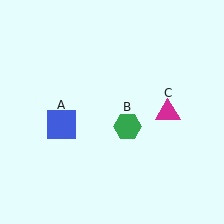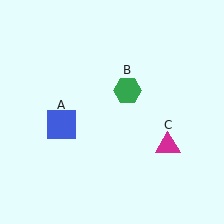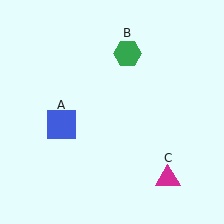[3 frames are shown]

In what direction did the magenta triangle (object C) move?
The magenta triangle (object C) moved down.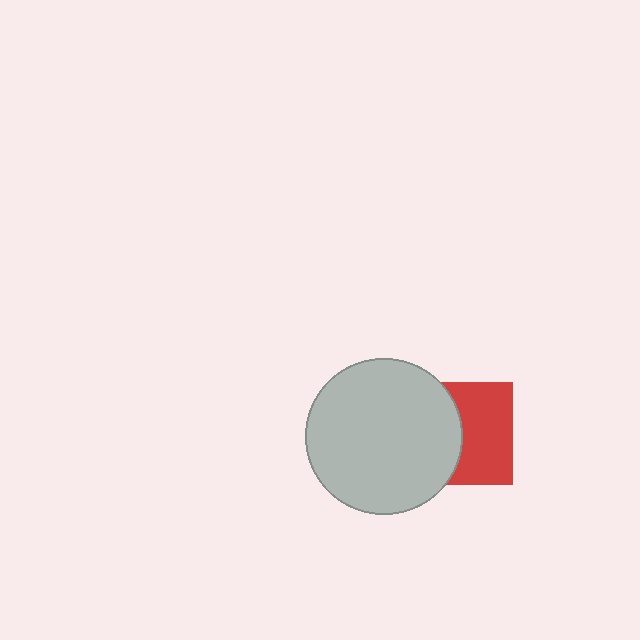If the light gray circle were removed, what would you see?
You would see the complete red square.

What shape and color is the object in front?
The object in front is a light gray circle.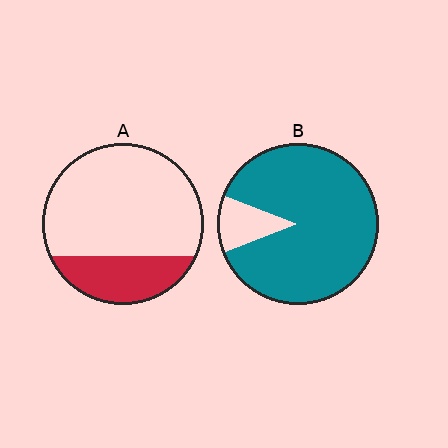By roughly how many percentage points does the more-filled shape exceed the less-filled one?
By roughly 65 percentage points (B over A).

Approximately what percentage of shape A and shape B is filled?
A is approximately 25% and B is approximately 90%.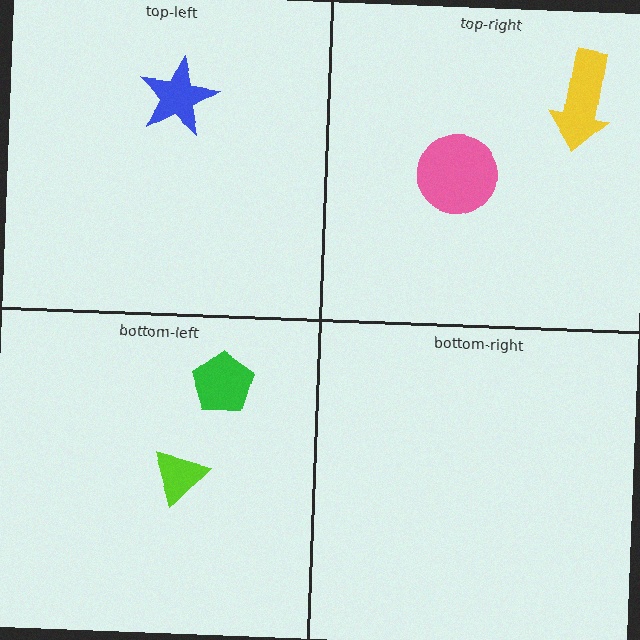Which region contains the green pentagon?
The bottom-left region.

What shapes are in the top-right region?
The pink circle, the yellow arrow.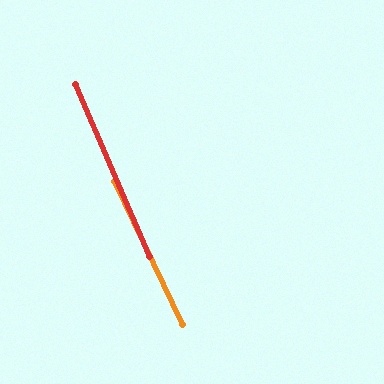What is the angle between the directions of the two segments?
Approximately 2 degrees.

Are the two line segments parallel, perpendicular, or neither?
Parallel — their directions differ by only 1.9°.